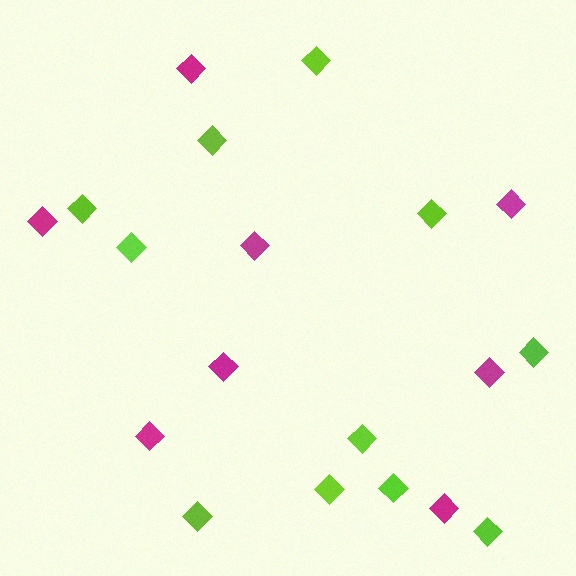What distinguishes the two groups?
There are 2 groups: one group of magenta diamonds (8) and one group of lime diamonds (11).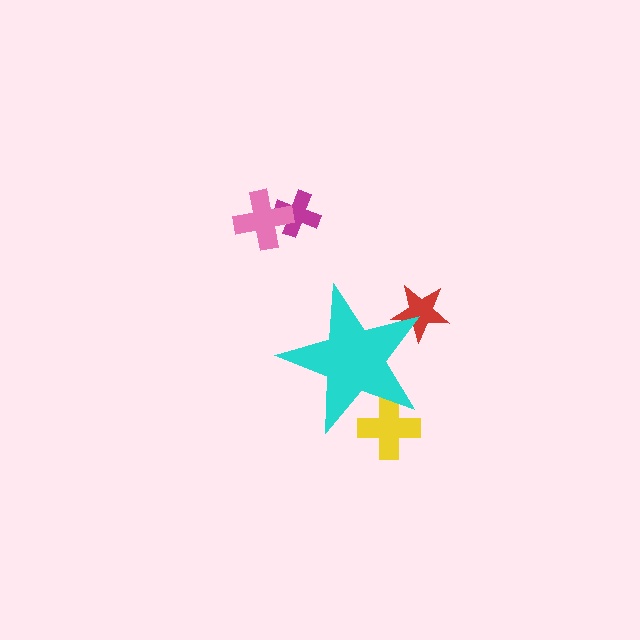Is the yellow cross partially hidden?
Yes, the yellow cross is partially hidden behind the cyan star.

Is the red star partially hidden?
Yes, the red star is partially hidden behind the cyan star.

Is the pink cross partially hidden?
No, the pink cross is fully visible.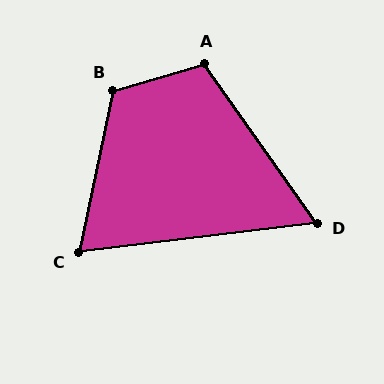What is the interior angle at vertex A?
Approximately 109 degrees (obtuse).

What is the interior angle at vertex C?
Approximately 71 degrees (acute).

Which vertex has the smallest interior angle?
D, at approximately 62 degrees.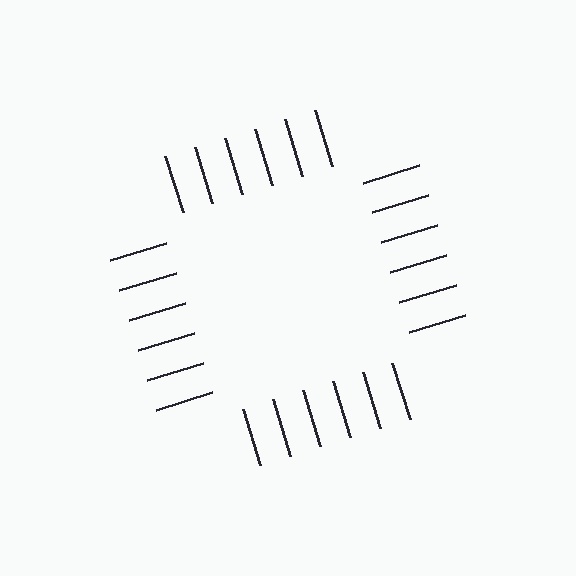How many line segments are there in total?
24 — 6 along each of the 4 edges.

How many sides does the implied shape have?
4 sides — the line-ends trace a square.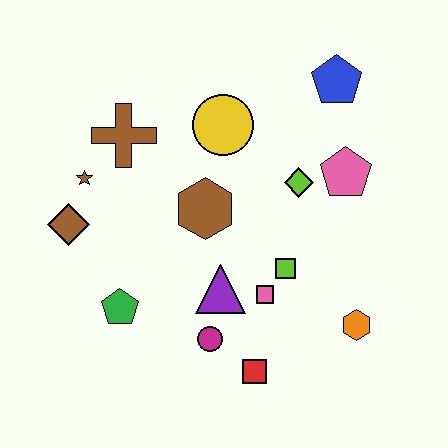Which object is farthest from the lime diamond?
The brown diamond is farthest from the lime diamond.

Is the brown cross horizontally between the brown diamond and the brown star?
No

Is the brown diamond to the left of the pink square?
Yes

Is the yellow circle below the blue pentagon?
Yes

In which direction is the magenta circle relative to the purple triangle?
The magenta circle is below the purple triangle.